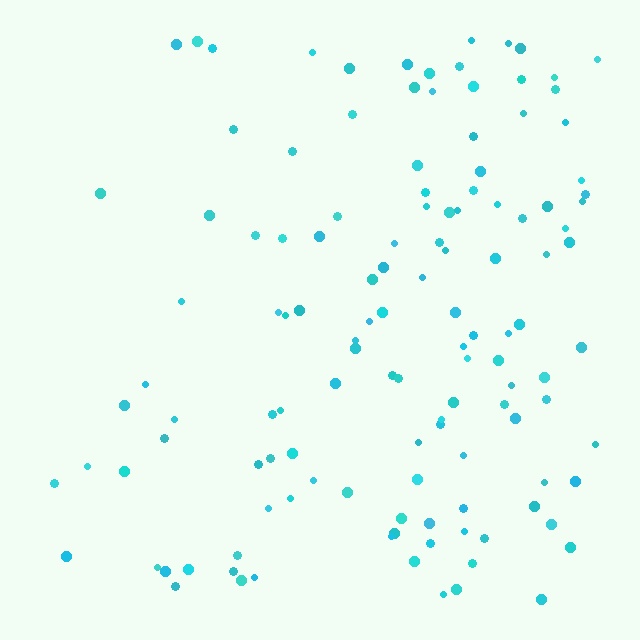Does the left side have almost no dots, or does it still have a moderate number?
Still a moderate number, just noticeably fewer than the right.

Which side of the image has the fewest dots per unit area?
The left.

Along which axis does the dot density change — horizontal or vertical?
Horizontal.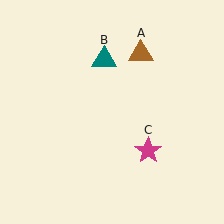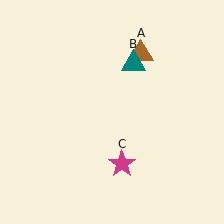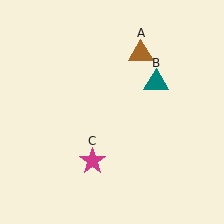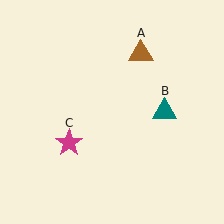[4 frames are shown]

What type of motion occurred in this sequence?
The teal triangle (object B), magenta star (object C) rotated clockwise around the center of the scene.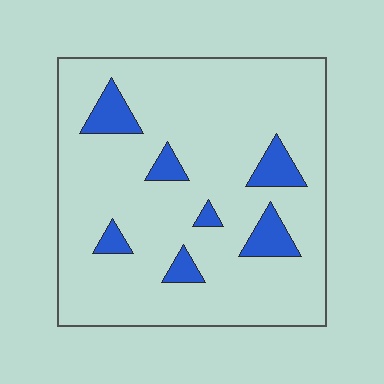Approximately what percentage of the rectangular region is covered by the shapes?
Approximately 10%.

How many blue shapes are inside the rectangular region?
7.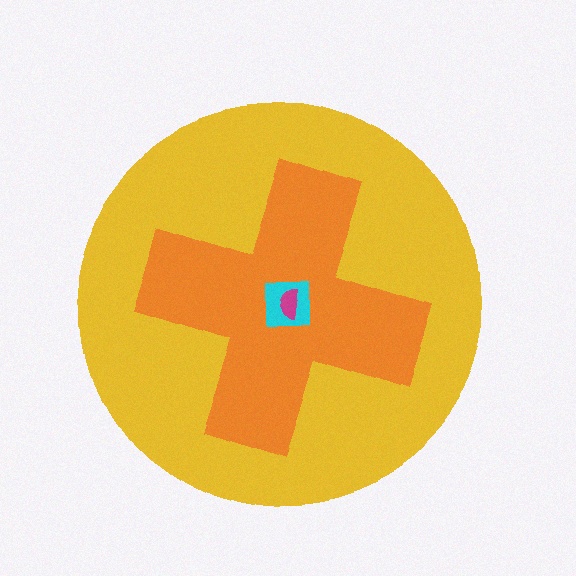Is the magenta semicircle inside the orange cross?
Yes.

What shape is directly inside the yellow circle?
The orange cross.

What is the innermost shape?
The magenta semicircle.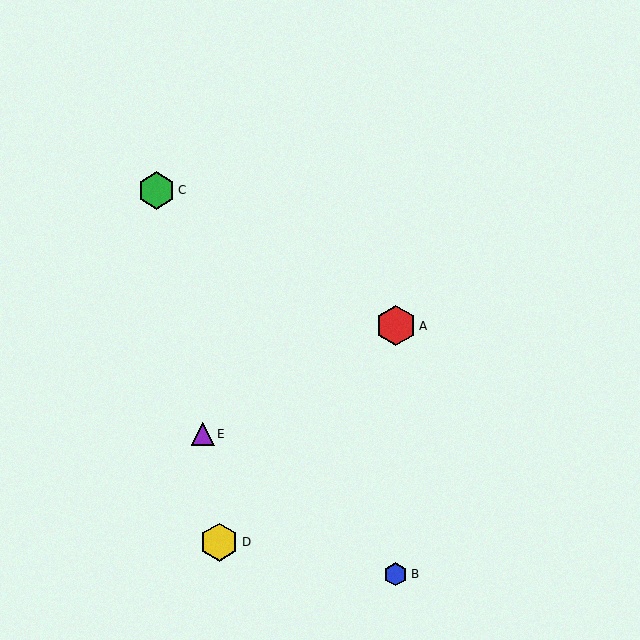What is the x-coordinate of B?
Object B is at x≈396.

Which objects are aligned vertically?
Objects A, B are aligned vertically.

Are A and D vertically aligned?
No, A is at x≈396 and D is at x≈219.